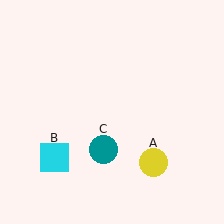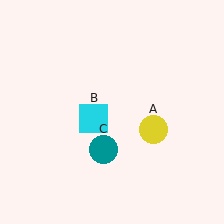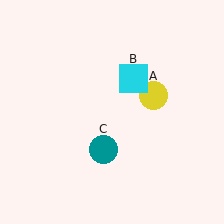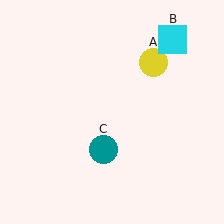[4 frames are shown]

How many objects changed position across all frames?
2 objects changed position: yellow circle (object A), cyan square (object B).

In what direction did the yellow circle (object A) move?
The yellow circle (object A) moved up.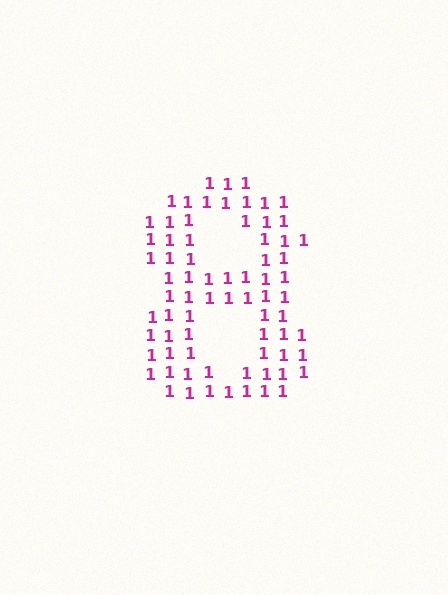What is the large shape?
The large shape is the digit 8.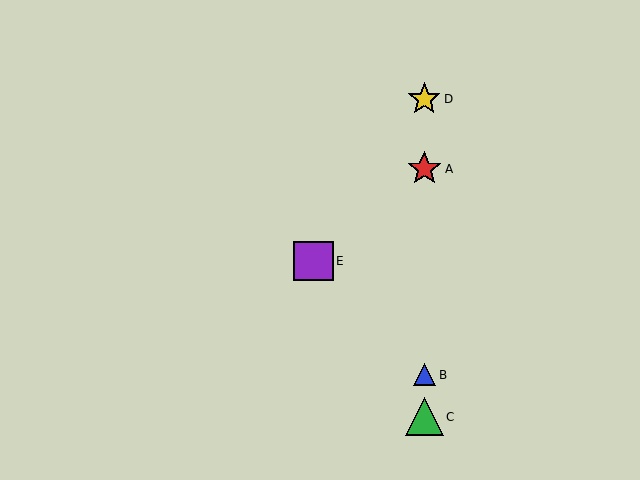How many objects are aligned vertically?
4 objects (A, B, C, D) are aligned vertically.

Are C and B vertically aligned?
Yes, both are at x≈424.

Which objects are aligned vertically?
Objects A, B, C, D are aligned vertically.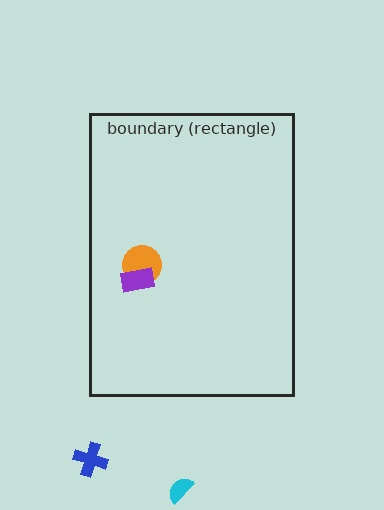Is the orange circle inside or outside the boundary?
Inside.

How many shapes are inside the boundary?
2 inside, 2 outside.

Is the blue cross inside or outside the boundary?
Outside.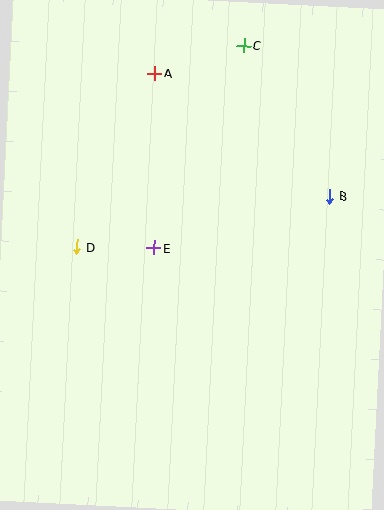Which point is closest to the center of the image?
Point E at (154, 248) is closest to the center.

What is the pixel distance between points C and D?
The distance between C and D is 262 pixels.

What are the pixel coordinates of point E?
Point E is at (154, 248).